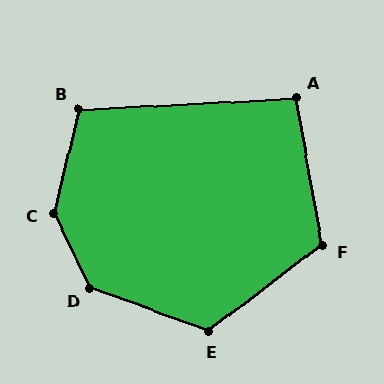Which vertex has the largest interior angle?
C, at approximately 140 degrees.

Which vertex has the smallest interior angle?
A, at approximately 97 degrees.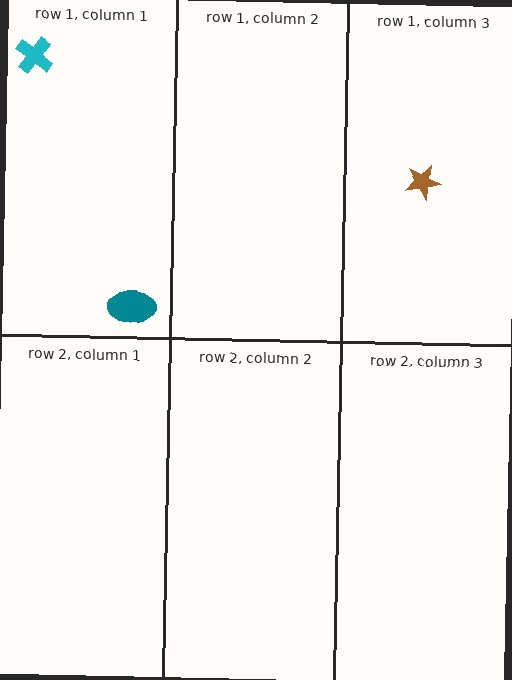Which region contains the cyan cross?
The row 1, column 1 region.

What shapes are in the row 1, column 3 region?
The brown star.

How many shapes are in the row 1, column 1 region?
2.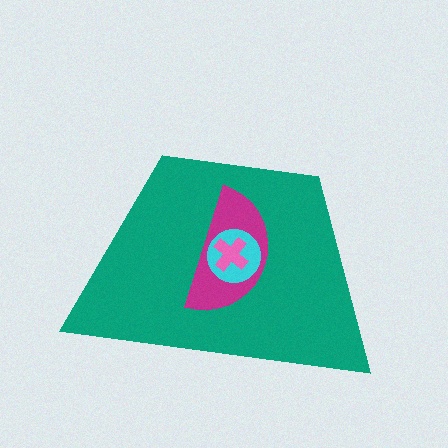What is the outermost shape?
The teal trapezoid.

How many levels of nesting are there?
4.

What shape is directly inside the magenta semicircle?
The cyan circle.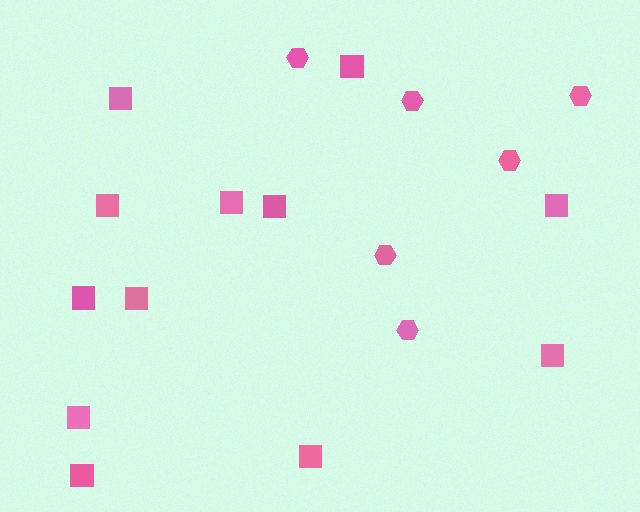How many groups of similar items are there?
There are 2 groups: one group of hexagons (6) and one group of squares (12).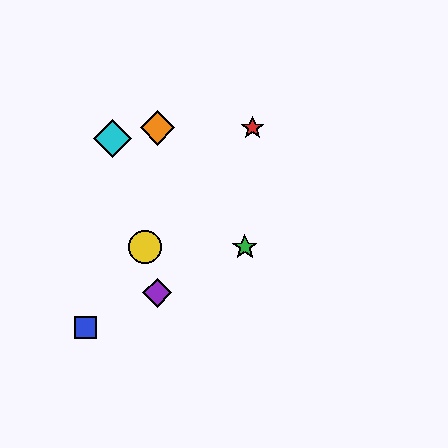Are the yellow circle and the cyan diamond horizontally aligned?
No, the yellow circle is at y≈247 and the cyan diamond is at y≈138.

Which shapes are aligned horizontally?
The green star, the yellow circle are aligned horizontally.